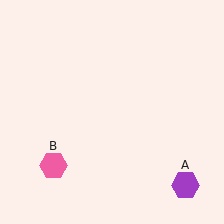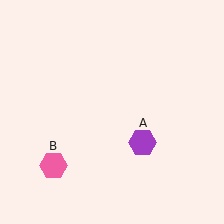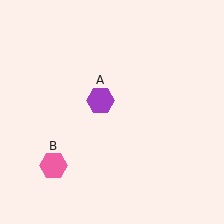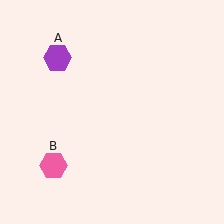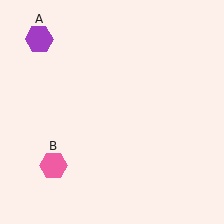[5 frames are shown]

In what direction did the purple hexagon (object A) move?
The purple hexagon (object A) moved up and to the left.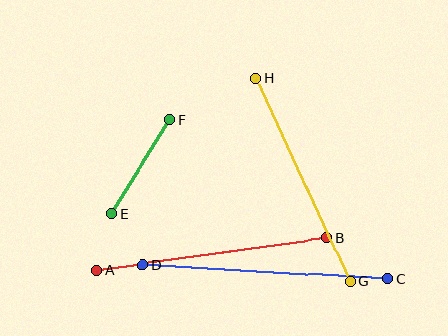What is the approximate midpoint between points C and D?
The midpoint is at approximately (265, 272) pixels.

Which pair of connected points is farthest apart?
Points C and D are farthest apart.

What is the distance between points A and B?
The distance is approximately 233 pixels.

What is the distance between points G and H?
The distance is approximately 224 pixels.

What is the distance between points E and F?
The distance is approximately 109 pixels.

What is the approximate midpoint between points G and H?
The midpoint is at approximately (303, 180) pixels.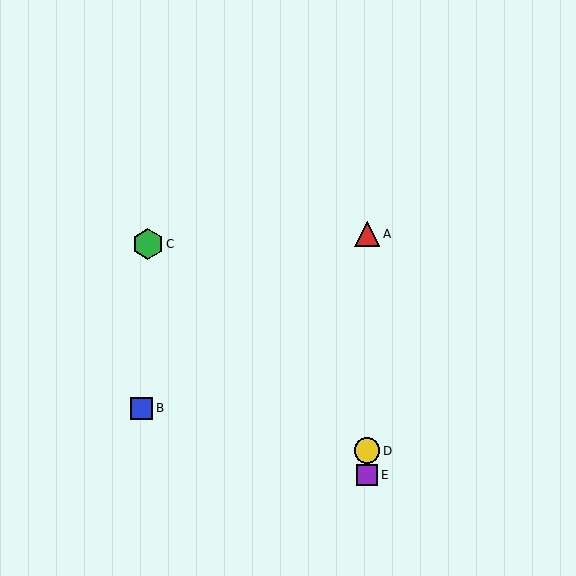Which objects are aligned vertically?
Objects A, D, E are aligned vertically.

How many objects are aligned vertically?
3 objects (A, D, E) are aligned vertically.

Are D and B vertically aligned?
No, D is at x≈367 and B is at x≈142.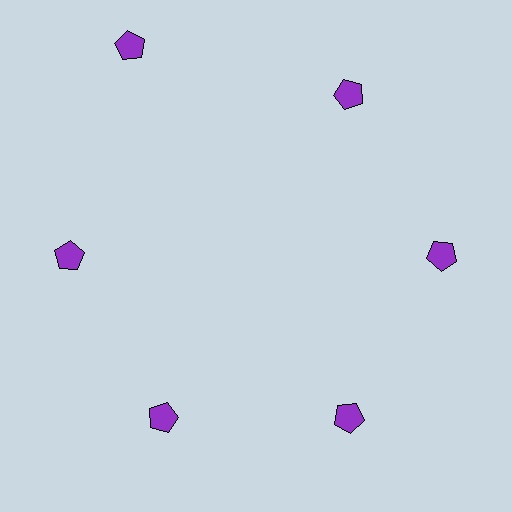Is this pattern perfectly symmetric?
No. The 6 purple pentagons are arranged in a ring, but one element near the 11 o'clock position is pushed outward from the center, breaking the 6-fold rotational symmetry.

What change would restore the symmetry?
The symmetry would be restored by moving it inward, back onto the ring so that all 6 pentagons sit at equal angles and equal distance from the center.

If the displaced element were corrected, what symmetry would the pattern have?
It would have 6-fold rotational symmetry — the pattern would map onto itself every 60 degrees.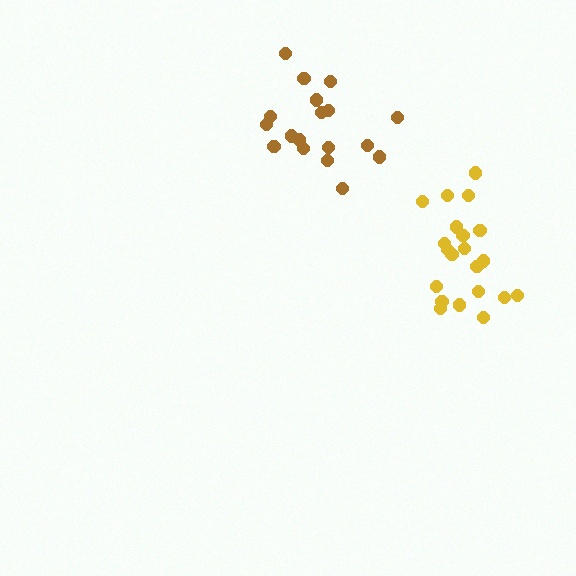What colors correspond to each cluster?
The clusters are colored: brown, yellow.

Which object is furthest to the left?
The brown cluster is leftmost.